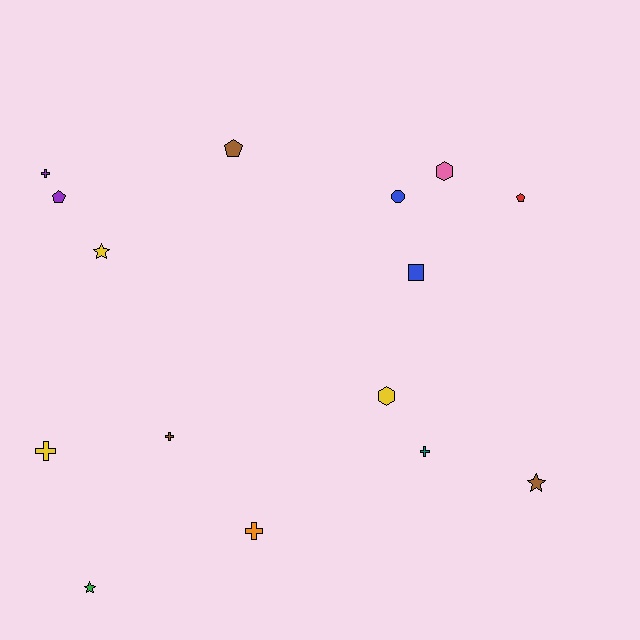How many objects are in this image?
There are 15 objects.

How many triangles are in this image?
There are no triangles.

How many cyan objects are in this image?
There are no cyan objects.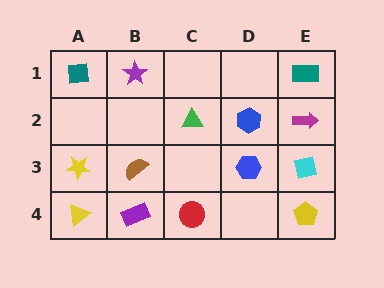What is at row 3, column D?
A blue hexagon.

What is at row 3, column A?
A yellow star.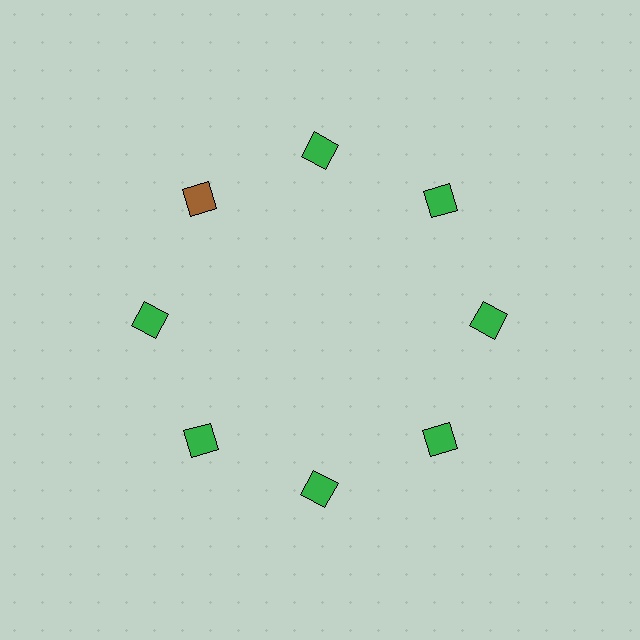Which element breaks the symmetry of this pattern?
The brown diamond at roughly the 10 o'clock position breaks the symmetry. All other shapes are green diamonds.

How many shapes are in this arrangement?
There are 8 shapes arranged in a ring pattern.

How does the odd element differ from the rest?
It has a different color: brown instead of green.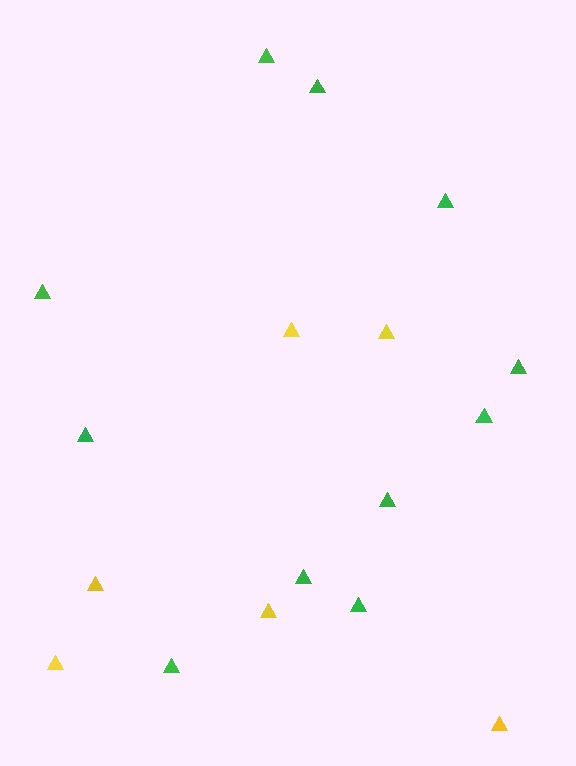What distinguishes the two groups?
There are 2 groups: one group of green triangles (11) and one group of yellow triangles (6).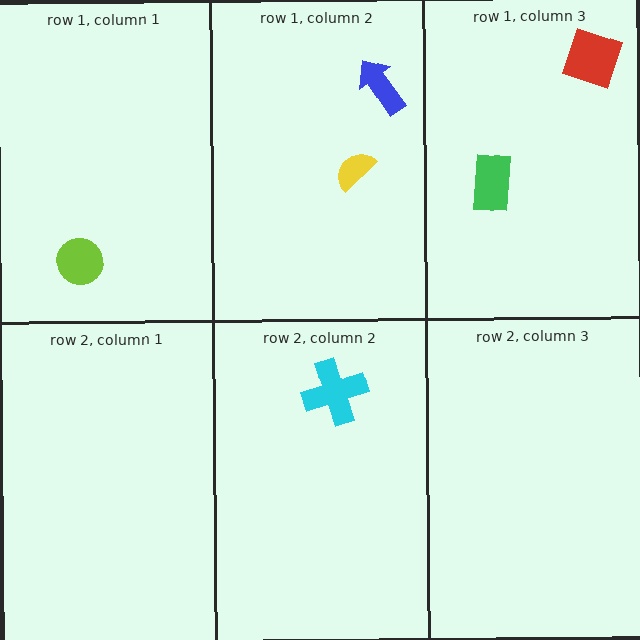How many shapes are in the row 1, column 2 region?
2.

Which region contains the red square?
The row 1, column 3 region.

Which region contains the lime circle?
The row 1, column 1 region.